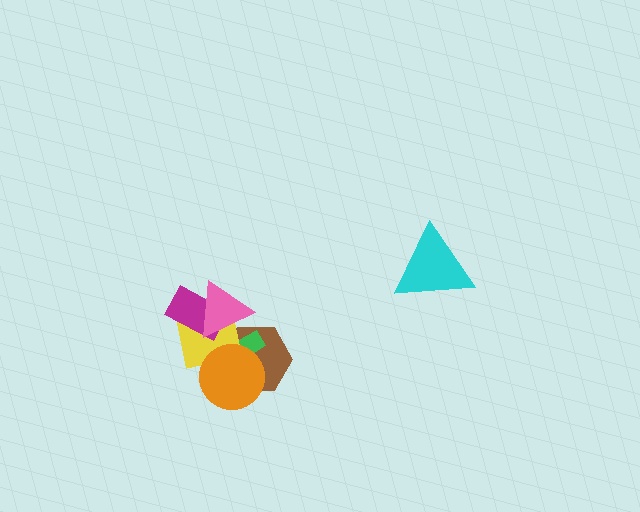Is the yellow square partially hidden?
Yes, it is partially covered by another shape.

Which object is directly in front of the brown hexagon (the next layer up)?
The green cross is directly in front of the brown hexagon.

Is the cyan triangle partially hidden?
No, no other shape covers it.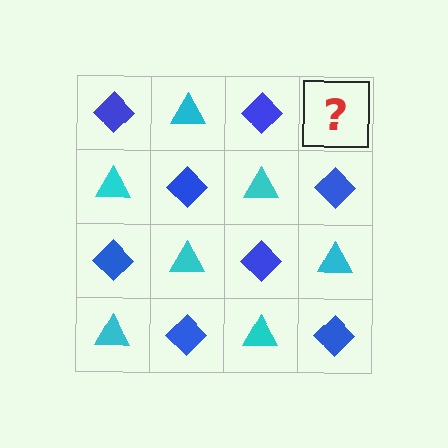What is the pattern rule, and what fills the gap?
The rule is that it alternates blue diamond and cyan triangle in a checkerboard pattern. The gap should be filled with a cyan triangle.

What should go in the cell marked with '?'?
The missing cell should contain a cyan triangle.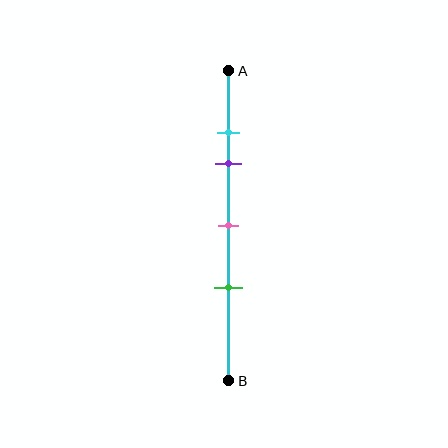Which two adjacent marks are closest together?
The cyan and purple marks are the closest adjacent pair.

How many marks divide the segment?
There are 4 marks dividing the segment.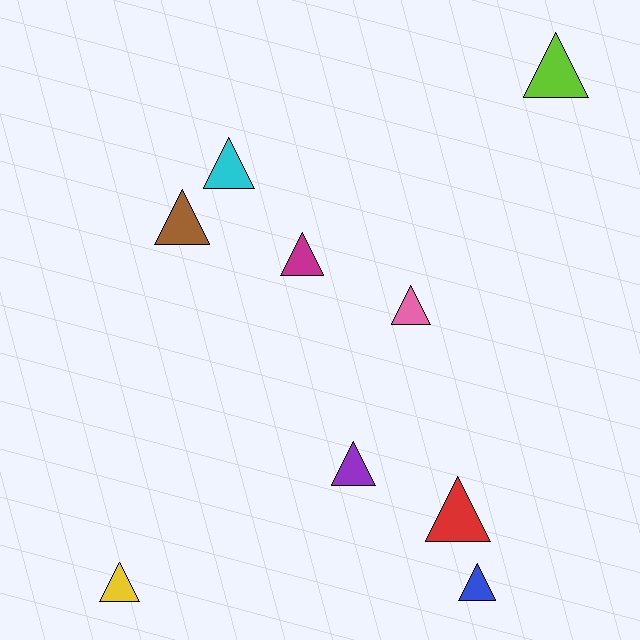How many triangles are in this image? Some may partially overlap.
There are 9 triangles.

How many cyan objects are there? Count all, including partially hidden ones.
There is 1 cyan object.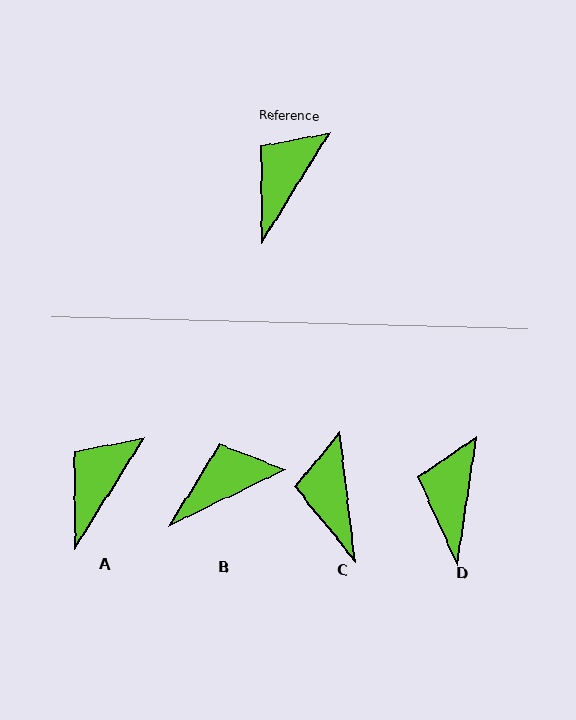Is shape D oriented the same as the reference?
No, it is off by about 24 degrees.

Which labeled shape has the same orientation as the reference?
A.